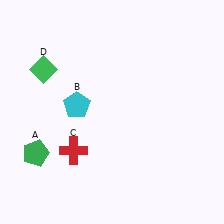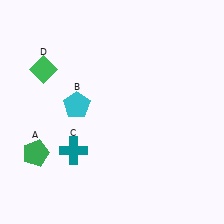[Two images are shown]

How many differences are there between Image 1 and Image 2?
There is 1 difference between the two images.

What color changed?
The cross (C) changed from red in Image 1 to teal in Image 2.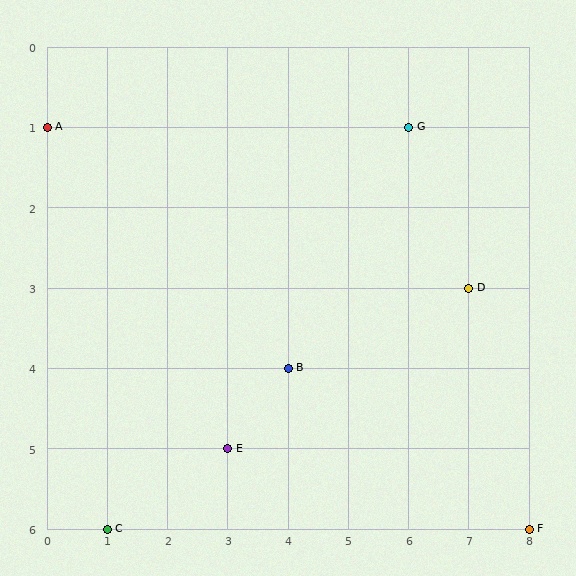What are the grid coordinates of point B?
Point B is at grid coordinates (4, 4).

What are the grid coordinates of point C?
Point C is at grid coordinates (1, 6).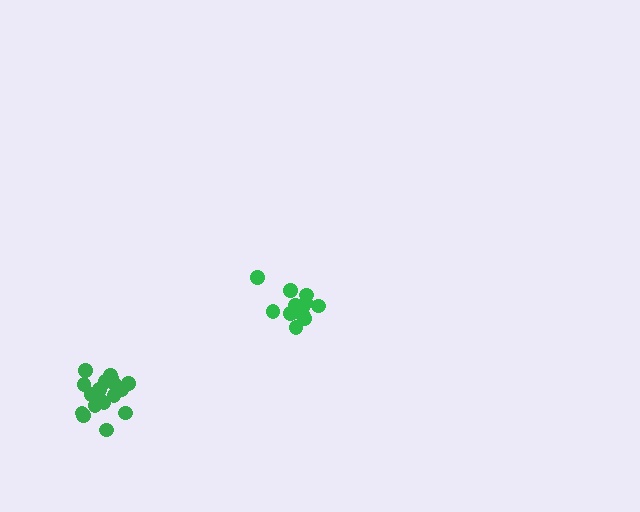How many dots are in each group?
Group 1: 19 dots, Group 2: 13 dots (32 total).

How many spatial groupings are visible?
There are 2 spatial groupings.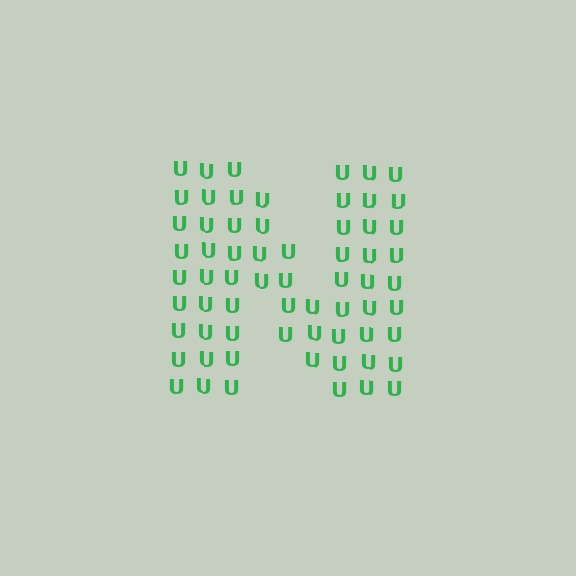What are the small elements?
The small elements are letter U's.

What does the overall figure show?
The overall figure shows the letter N.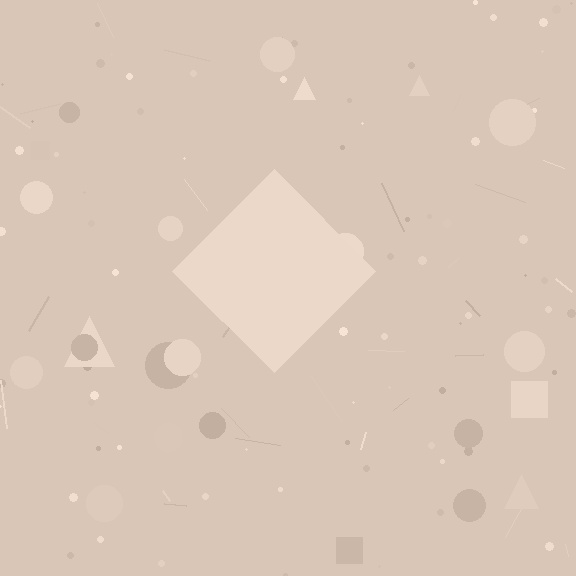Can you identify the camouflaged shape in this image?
The camouflaged shape is a diamond.